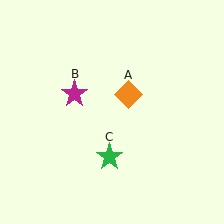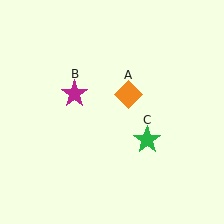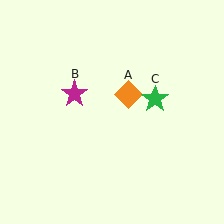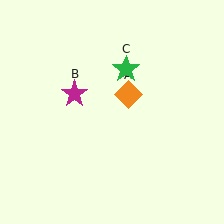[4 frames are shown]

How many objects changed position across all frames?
1 object changed position: green star (object C).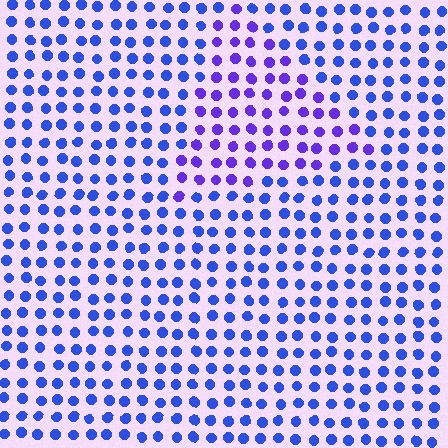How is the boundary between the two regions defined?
The boundary is defined purely by a slight shift in hue (about 31 degrees). Spacing, size, and orientation are identical on both sides.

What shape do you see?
I see a triangle.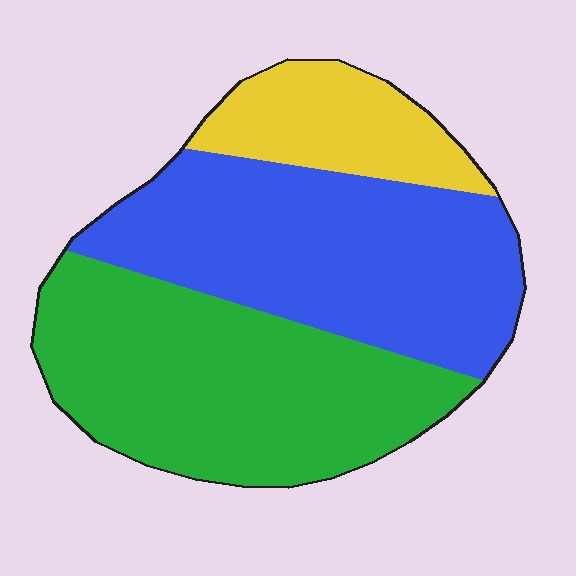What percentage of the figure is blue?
Blue takes up about two fifths (2/5) of the figure.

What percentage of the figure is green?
Green takes up between a third and a half of the figure.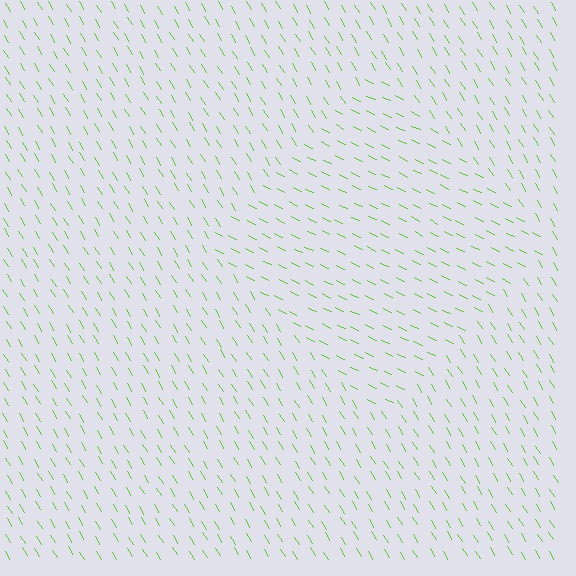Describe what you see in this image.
The image is filled with small lime line segments. A diamond region in the image has lines oriented differently from the surrounding lines, creating a visible texture boundary.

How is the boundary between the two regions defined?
The boundary is defined purely by a change in line orientation (approximately 33 degrees difference). All lines are the same color and thickness.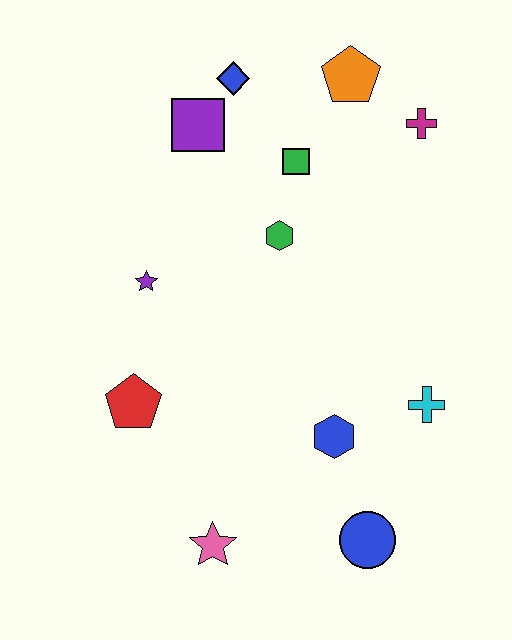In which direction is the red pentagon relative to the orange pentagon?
The red pentagon is below the orange pentagon.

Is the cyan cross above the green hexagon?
No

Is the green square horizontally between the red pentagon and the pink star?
No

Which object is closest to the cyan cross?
The blue hexagon is closest to the cyan cross.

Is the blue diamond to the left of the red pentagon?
No